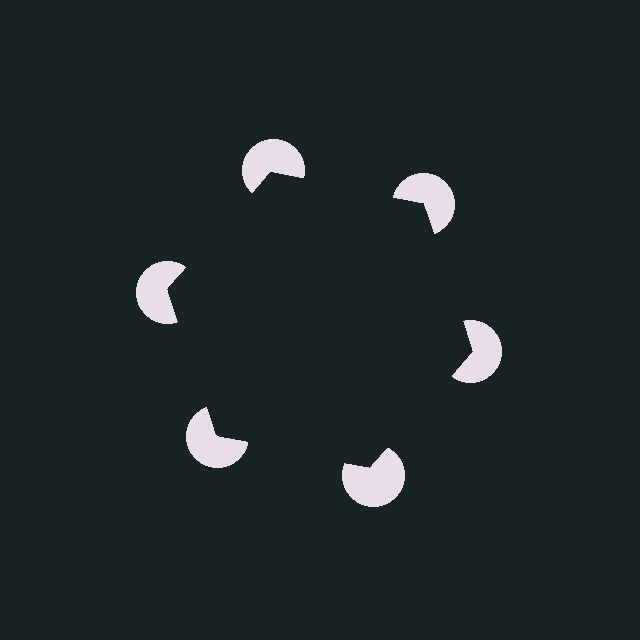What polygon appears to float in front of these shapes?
An illusory hexagon — its edges are inferred from the aligned wedge cuts in the pac-man discs, not physically drawn.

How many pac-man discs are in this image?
There are 6 — one at each vertex of the illusory hexagon.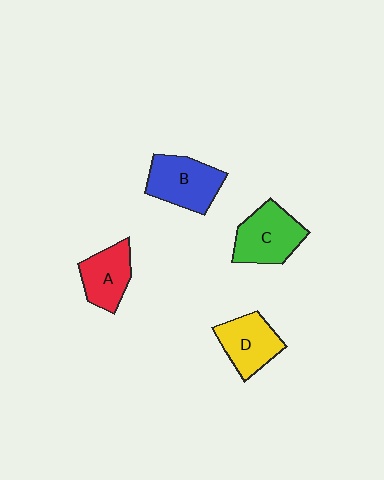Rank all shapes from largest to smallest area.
From largest to smallest: C (green), B (blue), D (yellow), A (red).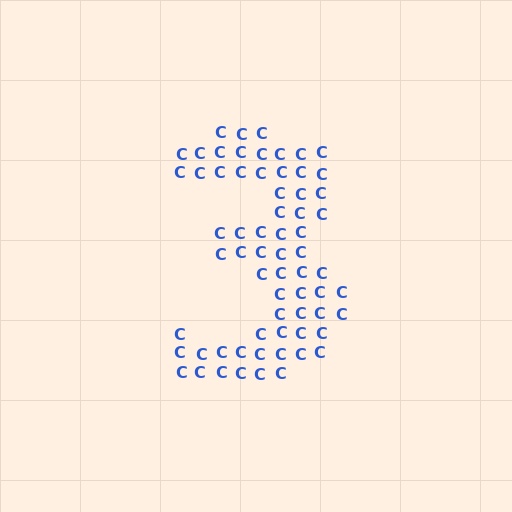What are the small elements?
The small elements are letter C's.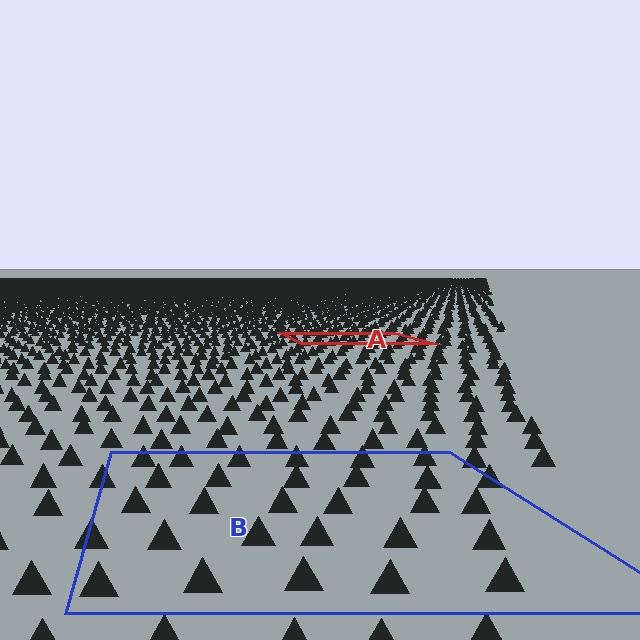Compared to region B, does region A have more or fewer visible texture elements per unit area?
Region A has more texture elements per unit area — they are packed more densely because it is farther away.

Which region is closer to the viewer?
Region B is closer. The texture elements there are larger and more spread out.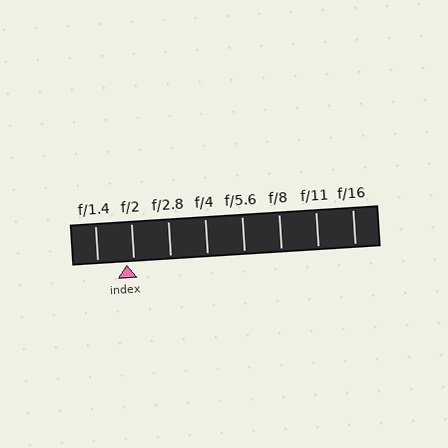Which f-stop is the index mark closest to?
The index mark is closest to f/2.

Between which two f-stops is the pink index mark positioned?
The index mark is between f/1.4 and f/2.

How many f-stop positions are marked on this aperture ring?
There are 8 f-stop positions marked.